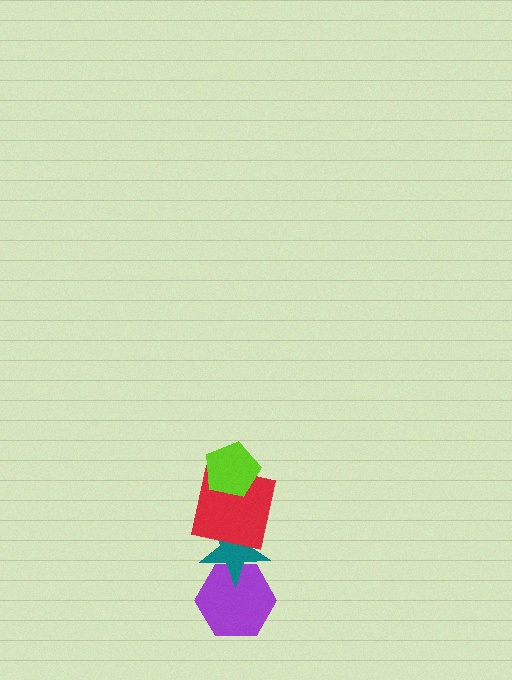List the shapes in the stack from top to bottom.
From top to bottom: the lime pentagon, the red square, the teal star, the purple hexagon.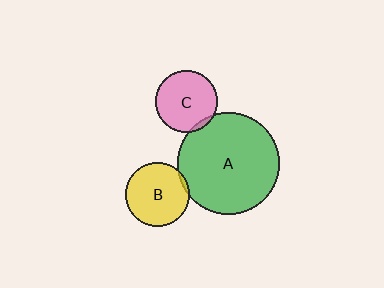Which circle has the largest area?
Circle A (green).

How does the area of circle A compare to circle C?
Approximately 2.7 times.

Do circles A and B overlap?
Yes.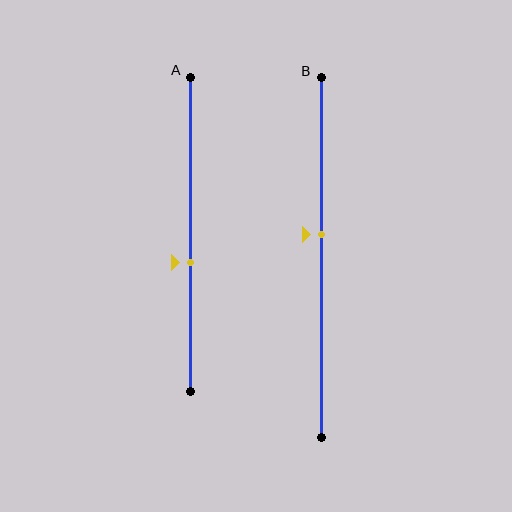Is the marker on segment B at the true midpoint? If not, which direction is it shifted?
No, the marker on segment B is shifted upward by about 6% of the segment length.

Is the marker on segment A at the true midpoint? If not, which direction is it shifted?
No, the marker on segment A is shifted downward by about 9% of the segment length.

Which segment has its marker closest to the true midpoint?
Segment B has its marker closest to the true midpoint.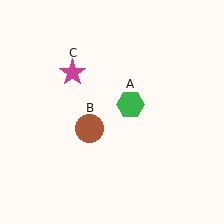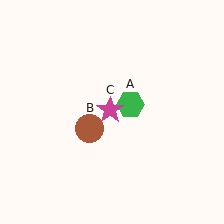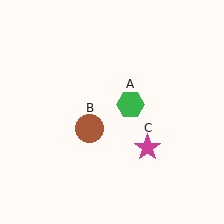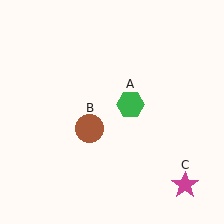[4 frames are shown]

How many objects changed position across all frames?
1 object changed position: magenta star (object C).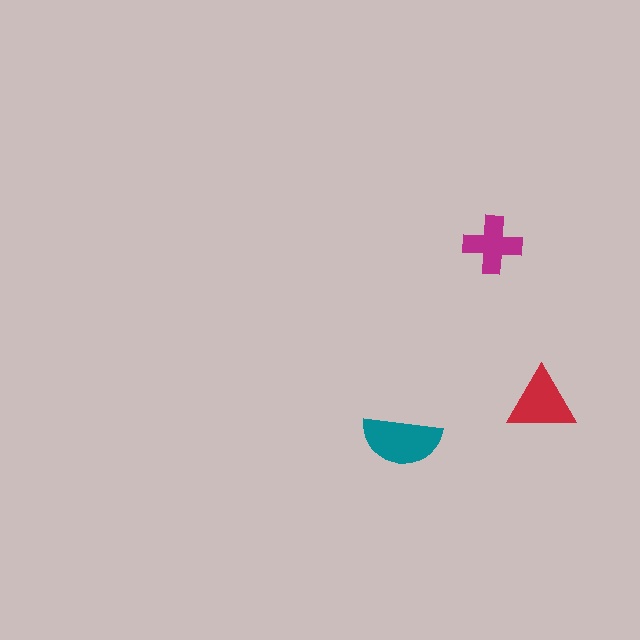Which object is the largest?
The teal semicircle.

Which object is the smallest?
The magenta cross.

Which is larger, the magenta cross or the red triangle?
The red triangle.